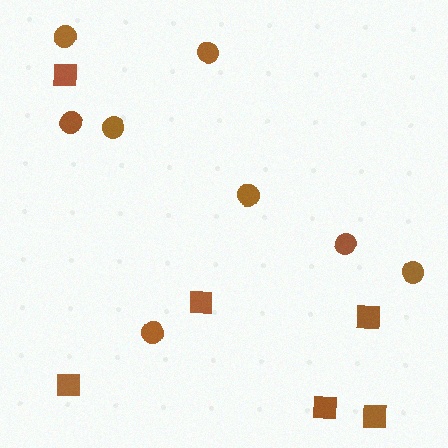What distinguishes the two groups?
There are 2 groups: one group of squares (6) and one group of circles (8).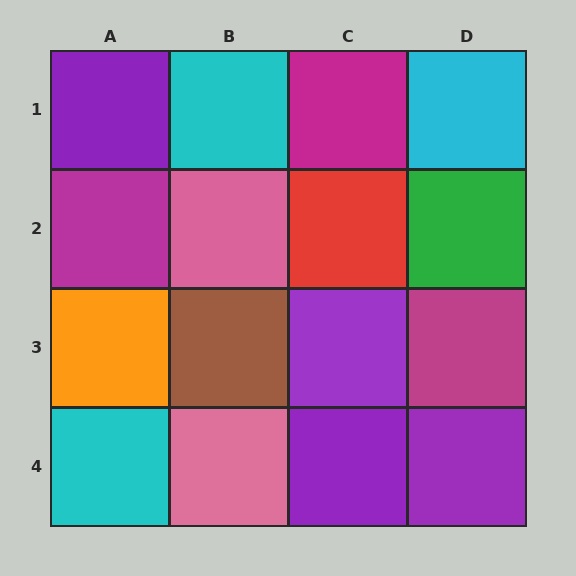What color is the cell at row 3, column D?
Magenta.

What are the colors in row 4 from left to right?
Cyan, pink, purple, purple.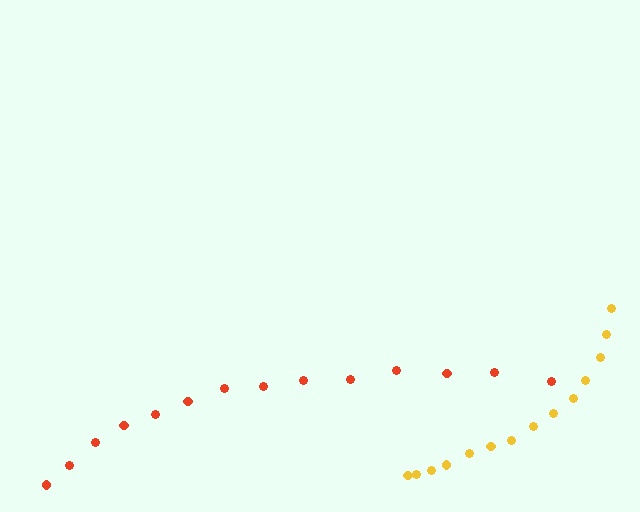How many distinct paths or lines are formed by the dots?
There are 2 distinct paths.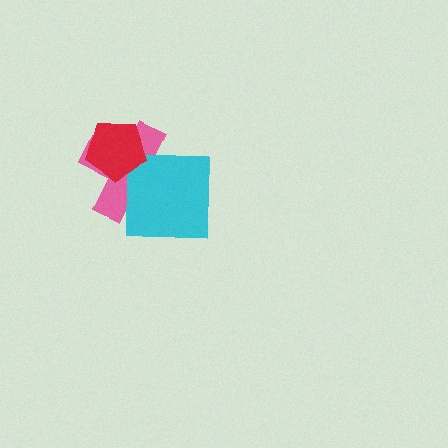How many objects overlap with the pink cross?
2 objects overlap with the pink cross.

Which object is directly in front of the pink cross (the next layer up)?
The cyan square is directly in front of the pink cross.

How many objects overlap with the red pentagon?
1 object overlaps with the red pentagon.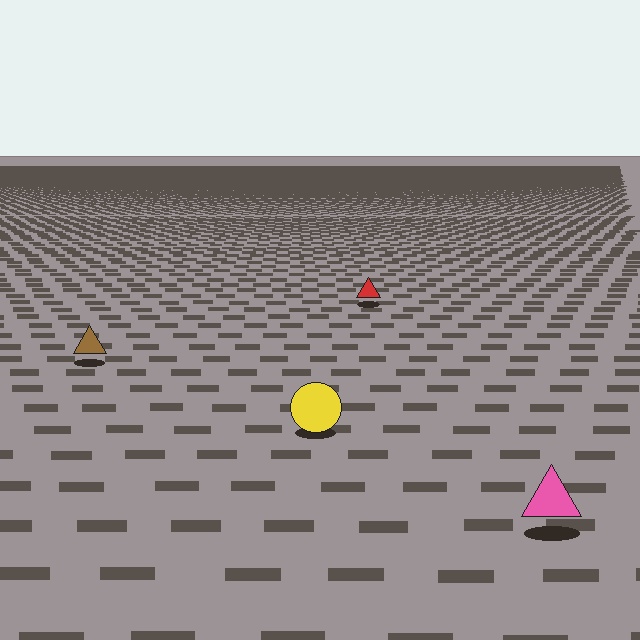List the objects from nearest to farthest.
From nearest to farthest: the pink triangle, the yellow circle, the brown triangle, the red triangle.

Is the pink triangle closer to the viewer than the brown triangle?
Yes. The pink triangle is closer — you can tell from the texture gradient: the ground texture is coarser near it.